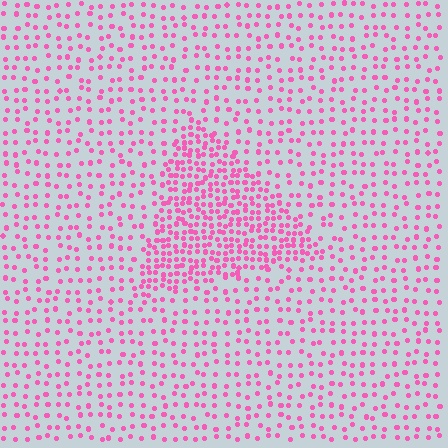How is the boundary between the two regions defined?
The boundary is defined by a change in element density (approximately 2.3x ratio). All elements are the same color, size, and shape.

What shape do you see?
I see a triangle.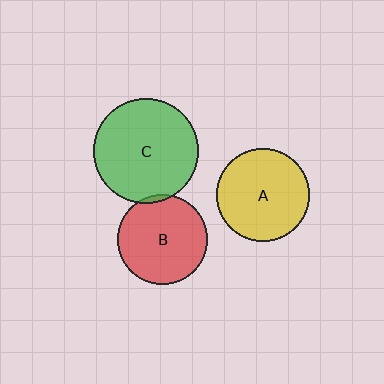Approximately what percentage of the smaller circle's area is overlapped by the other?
Approximately 5%.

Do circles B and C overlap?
Yes.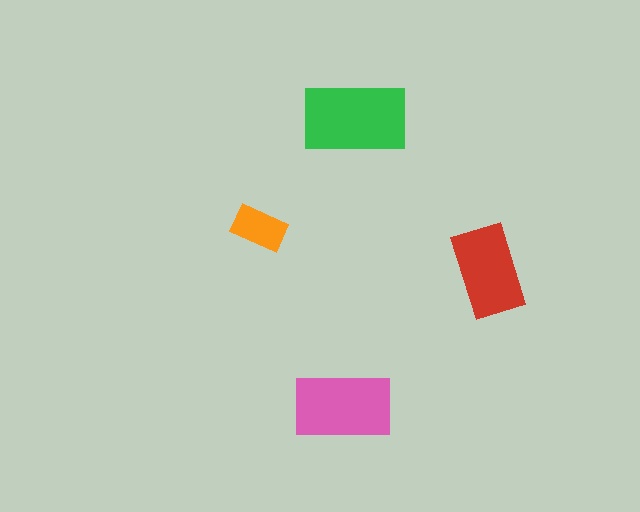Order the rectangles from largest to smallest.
the green one, the pink one, the red one, the orange one.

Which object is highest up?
The green rectangle is topmost.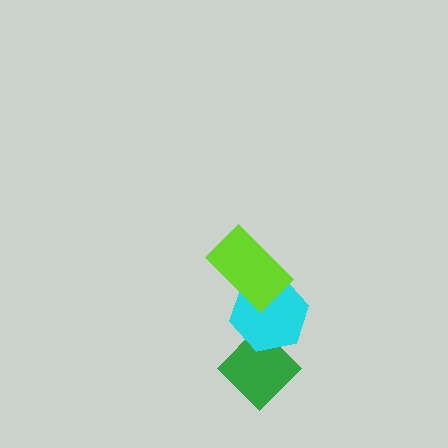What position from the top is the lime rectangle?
The lime rectangle is 1st from the top.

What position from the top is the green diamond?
The green diamond is 3rd from the top.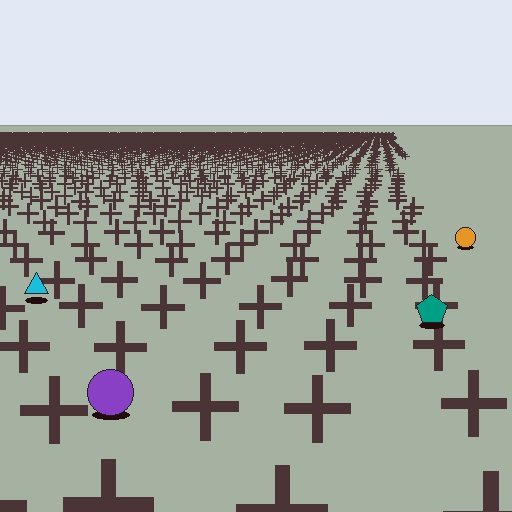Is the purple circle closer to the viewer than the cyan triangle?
Yes. The purple circle is closer — you can tell from the texture gradient: the ground texture is coarser near it.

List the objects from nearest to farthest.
From nearest to farthest: the purple circle, the teal pentagon, the cyan triangle, the orange circle.